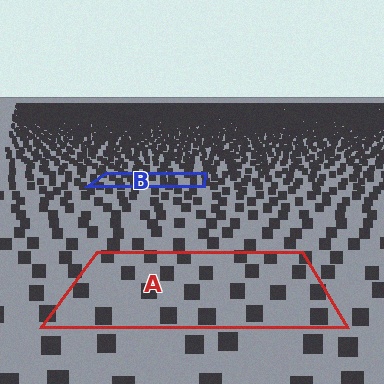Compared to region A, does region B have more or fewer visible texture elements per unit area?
Region B has more texture elements per unit area — they are packed more densely because it is farther away.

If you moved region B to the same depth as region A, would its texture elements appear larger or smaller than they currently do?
They would appear larger. At a closer depth, the same texture elements are projected at a bigger on-screen size.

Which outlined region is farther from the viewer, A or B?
Region B is farther from the viewer — the texture elements inside it appear smaller and more densely packed.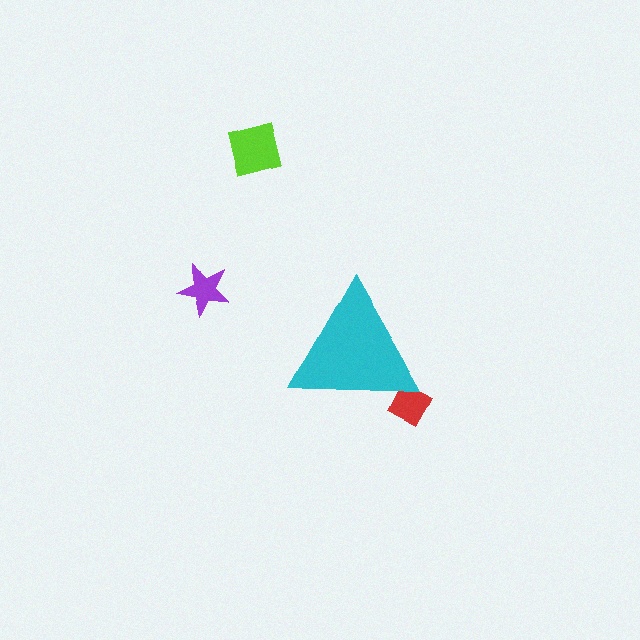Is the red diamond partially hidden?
Yes, the red diamond is partially hidden behind the cyan triangle.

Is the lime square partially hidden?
No, the lime square is fully visible.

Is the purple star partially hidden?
No, the purple star is fully visible.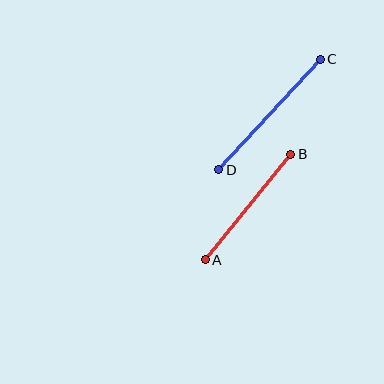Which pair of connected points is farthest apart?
Points C and D are farthest apart.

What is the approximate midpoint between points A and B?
The midpoint is at approximately (248, 207) pixels.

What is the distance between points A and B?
The distance is approximately 136 pixels.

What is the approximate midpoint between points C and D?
The midpoint is at approximately (269, 114) pixels.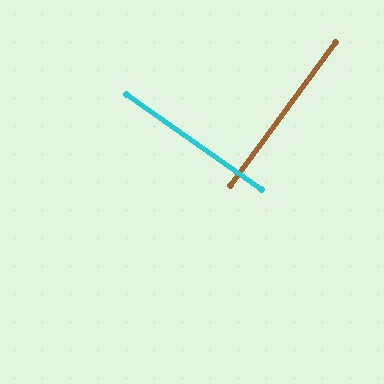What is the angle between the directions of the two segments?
Approximately 89 degrees.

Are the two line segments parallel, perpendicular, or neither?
Perpendicular — they meet at approximately 89°.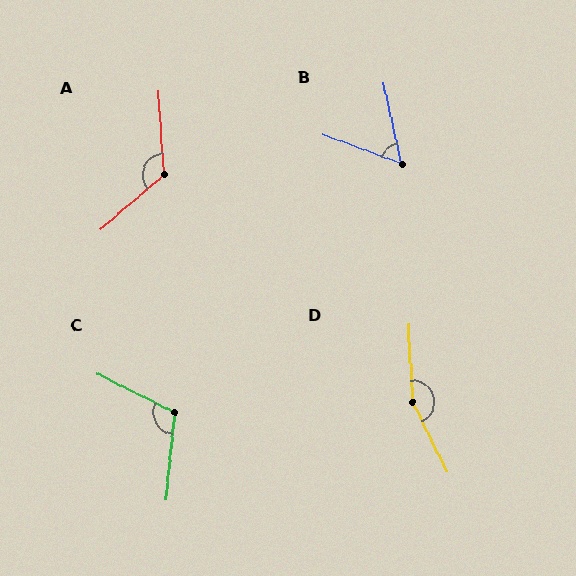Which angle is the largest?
D, at approximately 157 degrees.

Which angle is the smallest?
B, at approximately 58 degrees.